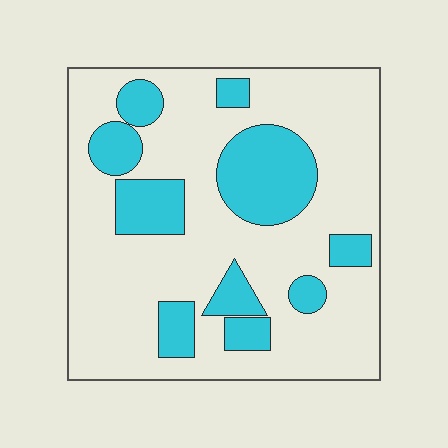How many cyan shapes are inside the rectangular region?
10.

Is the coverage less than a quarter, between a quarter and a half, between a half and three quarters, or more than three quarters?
Between a quarter and a half.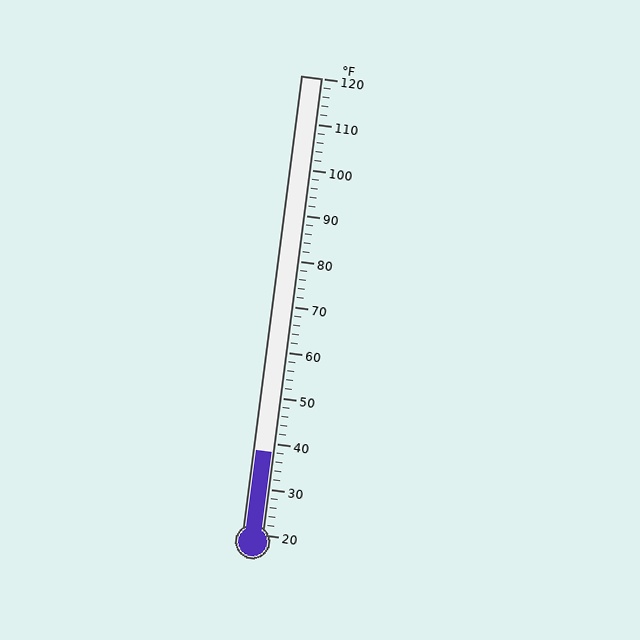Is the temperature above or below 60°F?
The temperature is below 60°F.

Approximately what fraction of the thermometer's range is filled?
The thermometer is filled to approximately 20% of its range.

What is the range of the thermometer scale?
The thermometer scale ranges from 20°F to 120°F.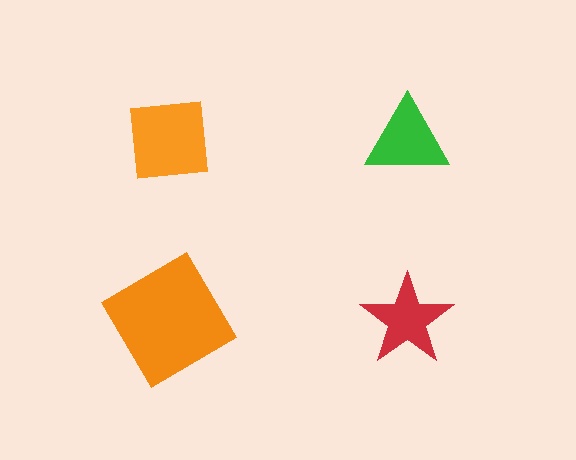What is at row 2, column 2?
A red star.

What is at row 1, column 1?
An orange square.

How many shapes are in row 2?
2 shapes.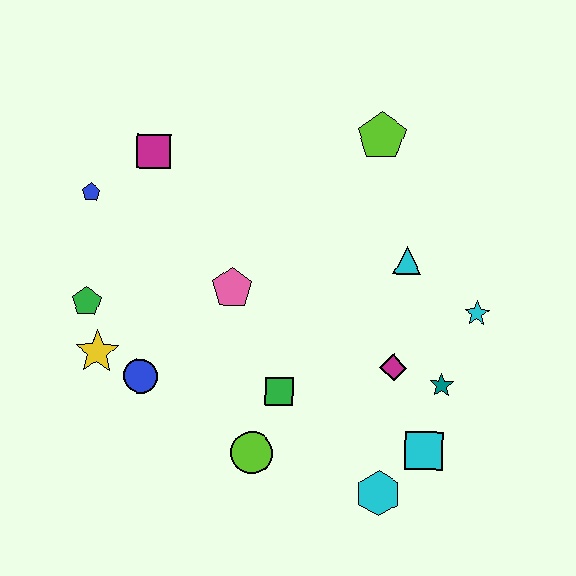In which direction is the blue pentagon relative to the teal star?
The blue pentagon is to the left of the teal star.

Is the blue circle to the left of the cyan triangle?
Yes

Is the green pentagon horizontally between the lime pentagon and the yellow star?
No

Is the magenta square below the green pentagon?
No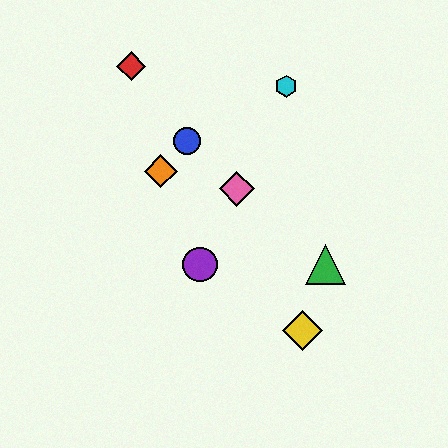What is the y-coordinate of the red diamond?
The red diamond is at y≈66.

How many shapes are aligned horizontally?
2 shapes (the green triangle, the purple circle) are aligned horizontally.